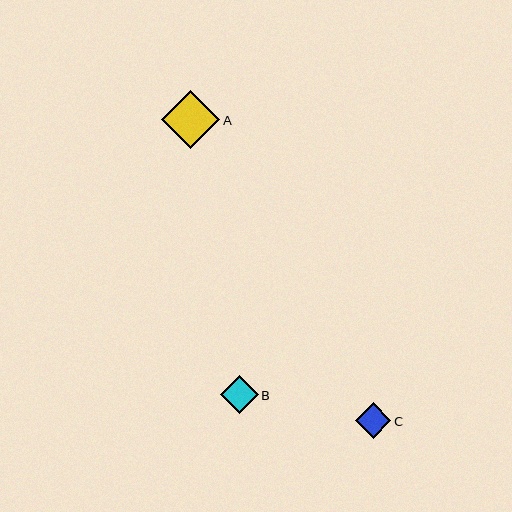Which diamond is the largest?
Diamond A is the largest with a size of approximately 59 pixels.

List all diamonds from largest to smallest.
From largest to smallest: A, B, C.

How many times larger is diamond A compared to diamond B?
Diamond A is approximately 1.5 times the size of diamond B.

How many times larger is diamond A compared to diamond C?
Diamond A is approximately 1.6 times the size of diamond C.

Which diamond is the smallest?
Diamond C is the smallest with a size of approximately 36 pixels.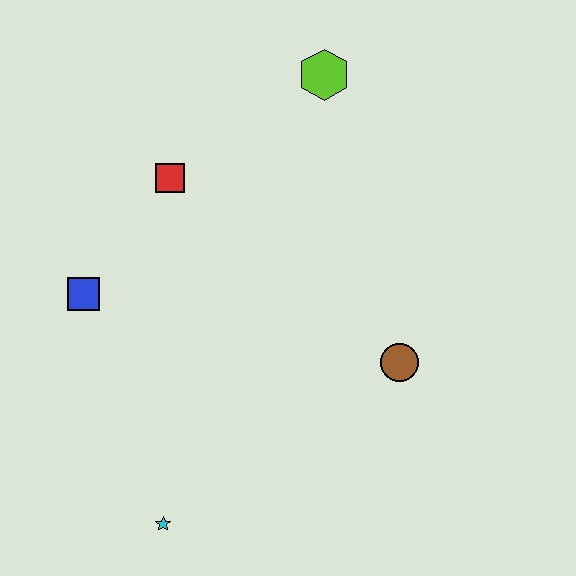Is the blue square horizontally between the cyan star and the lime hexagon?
No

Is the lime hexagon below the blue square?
No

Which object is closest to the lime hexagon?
The red square is closest to the lime hexagon.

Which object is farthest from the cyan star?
The lime hexagon is farthest from the cyan star.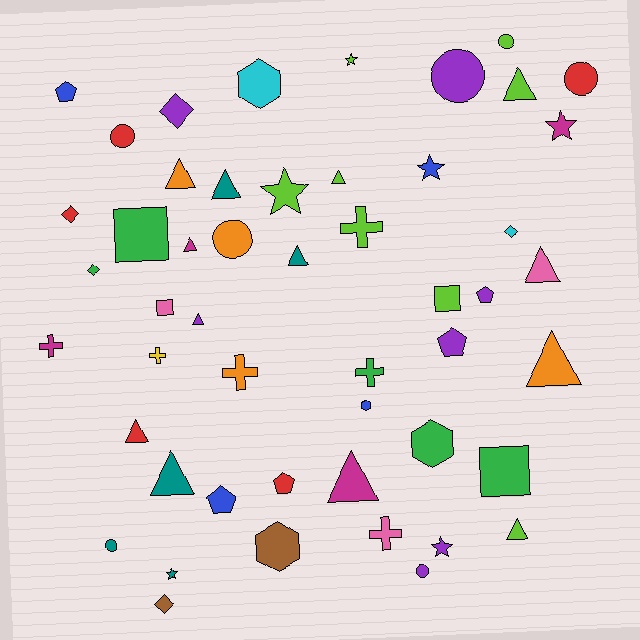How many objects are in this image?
There are 50 objects.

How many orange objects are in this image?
There are 4 orange objects.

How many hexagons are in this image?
There are 4 hexagons.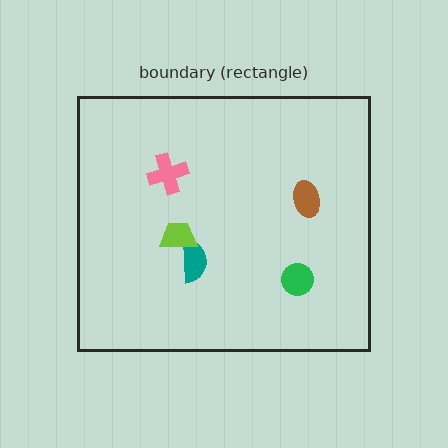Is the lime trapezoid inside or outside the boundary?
Inside.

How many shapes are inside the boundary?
5 inside, 0 outside.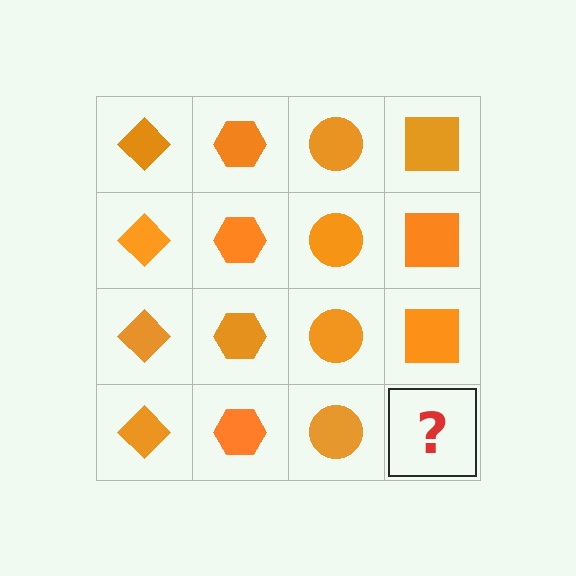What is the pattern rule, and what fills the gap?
The rule is that each column has a consistent shape. The gap should be filled with an orange square.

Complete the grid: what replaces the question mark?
The question mark should be replaced with an orange square.